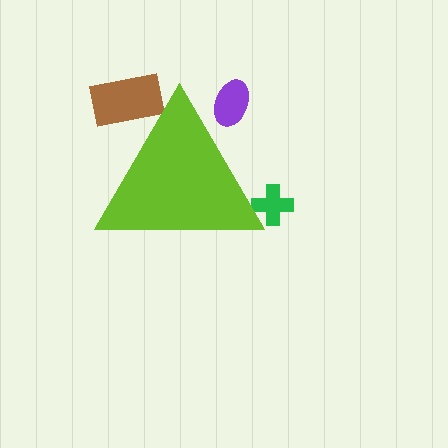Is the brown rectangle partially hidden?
Yes, the brown rectangle is partially hidden behind the lime triangle.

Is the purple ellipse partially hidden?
Yes, the purple ellipse is partially hidden behind the lime triangle.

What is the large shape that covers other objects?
A lime triangle.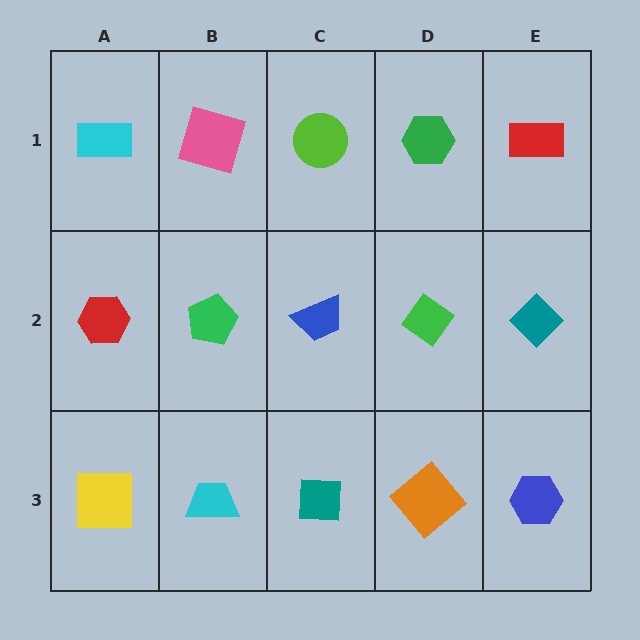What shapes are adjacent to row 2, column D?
A green hexagon (row 1, column D), an orange diamond (row 3, column D), a blue trapezoid (row 2, column C), a teal diamond (row 2, column E).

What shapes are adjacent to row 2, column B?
A pink square (row 1, column B), a cyan trapezoid (row 3, column B), a red hexagon (row 2, column A), a blue trapezoid (row 2, column C).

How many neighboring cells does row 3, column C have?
3.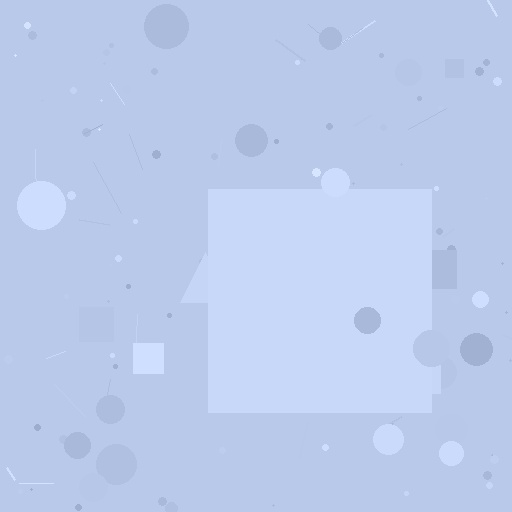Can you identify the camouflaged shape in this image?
The camouflaged shape is a square.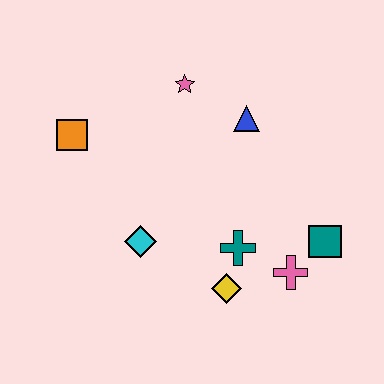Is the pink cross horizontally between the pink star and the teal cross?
No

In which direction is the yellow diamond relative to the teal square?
The yellow diamond is to the left of the teal square.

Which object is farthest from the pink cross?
The orange square is farthest from the pink cross.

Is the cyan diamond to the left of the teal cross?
Yes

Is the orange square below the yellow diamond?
No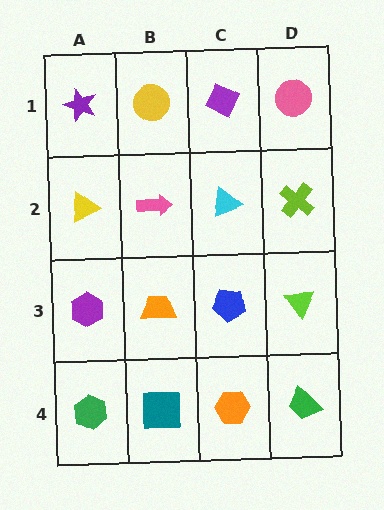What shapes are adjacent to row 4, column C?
A blue pentagon (row 3, column C), a teal square (row 4, column B), a green trapezoid (row 4, column D).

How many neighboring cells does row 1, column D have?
2.